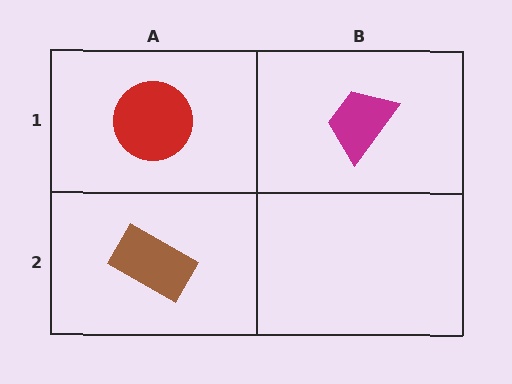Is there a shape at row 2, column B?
No, that cell is empty.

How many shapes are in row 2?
1 shape.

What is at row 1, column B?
A magenta trapezoid.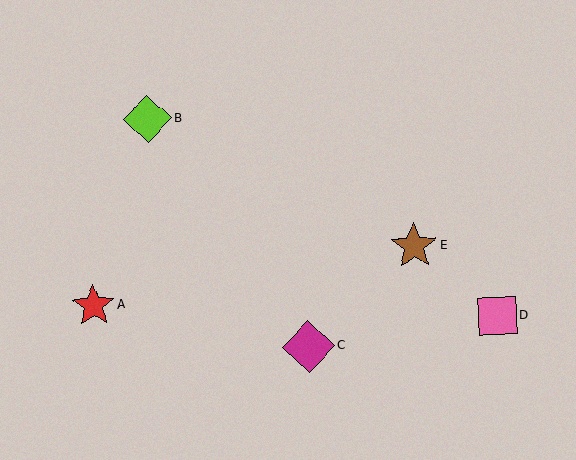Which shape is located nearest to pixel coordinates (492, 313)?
The pink square (labeled D) at (497, 316) is nearest to that location.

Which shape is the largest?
The magenta diamond (labeled C) is the largest.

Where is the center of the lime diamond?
The center of the lime diamond is at (147, 119).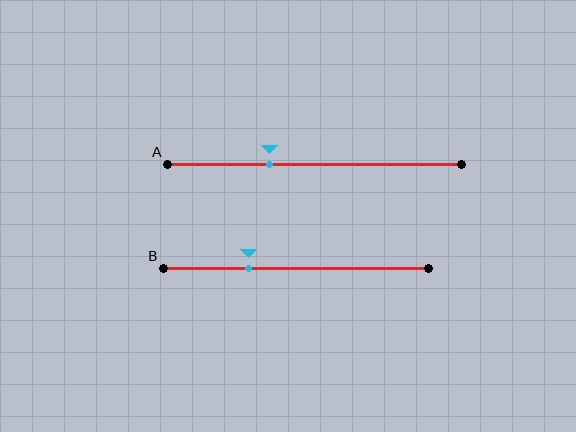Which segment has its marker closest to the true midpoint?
Segment A has its marker closest to the true midpoint.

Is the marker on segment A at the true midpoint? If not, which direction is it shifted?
No, the marker on segment A is shifted to the left by about 15% of the segment length.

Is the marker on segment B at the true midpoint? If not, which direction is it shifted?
No, the marker on segment B is shifted to the left by about 18% of the segment length.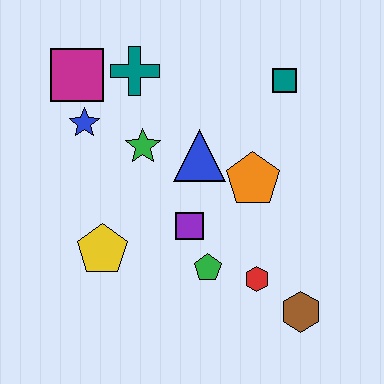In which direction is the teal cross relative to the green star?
The teal cross is above the green star.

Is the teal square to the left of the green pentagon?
No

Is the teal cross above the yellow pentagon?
Yes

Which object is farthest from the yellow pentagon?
The teal square is farthest from the yellow pentagon.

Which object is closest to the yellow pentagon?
The purple square is closest to the yellow pentagon.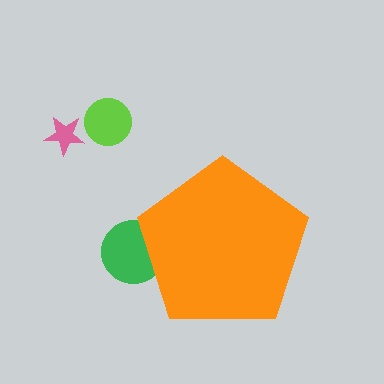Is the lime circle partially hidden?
No, the lime circle is fully visible.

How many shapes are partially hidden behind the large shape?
1 shape is partially hidden.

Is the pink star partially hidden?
No, the pink star is fully visible.